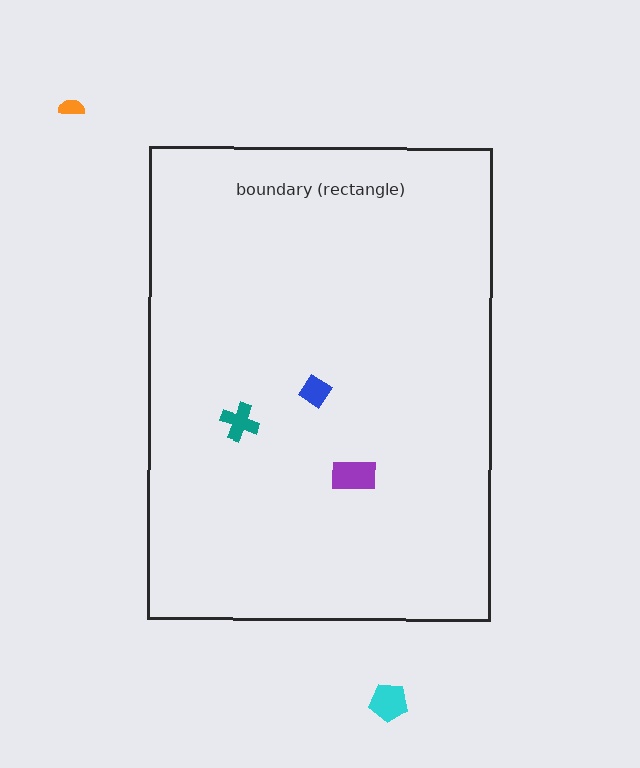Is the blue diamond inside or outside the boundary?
Inside.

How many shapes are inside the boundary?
3 inside, 2 outside.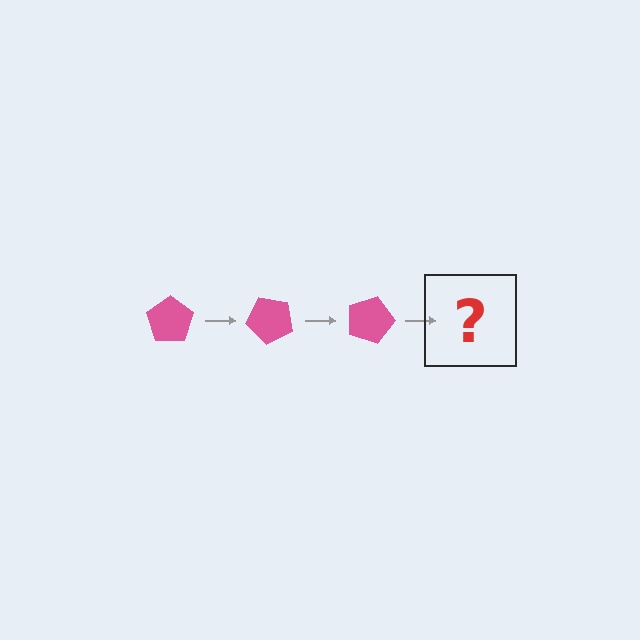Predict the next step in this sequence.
The next step is a pink pentagon rotated 135 degrees.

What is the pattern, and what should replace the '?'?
The pattern is that the pentagon rotates 45 degrees each step. The '?' should be a pink pentagon rotated 135 degrees.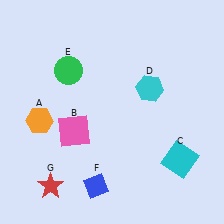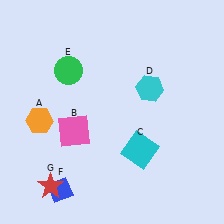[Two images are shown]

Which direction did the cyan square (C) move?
The cyan square (C) moved left.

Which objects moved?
The objects that moved are: the cyan square (C), the blue diamond (F).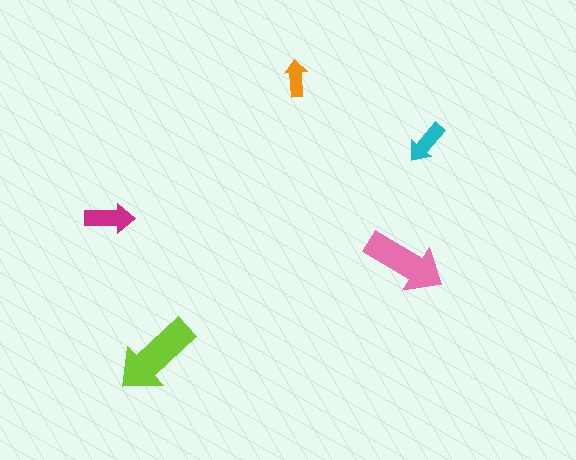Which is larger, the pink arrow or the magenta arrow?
The pink one.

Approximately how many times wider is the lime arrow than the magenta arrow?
About 2 times wider.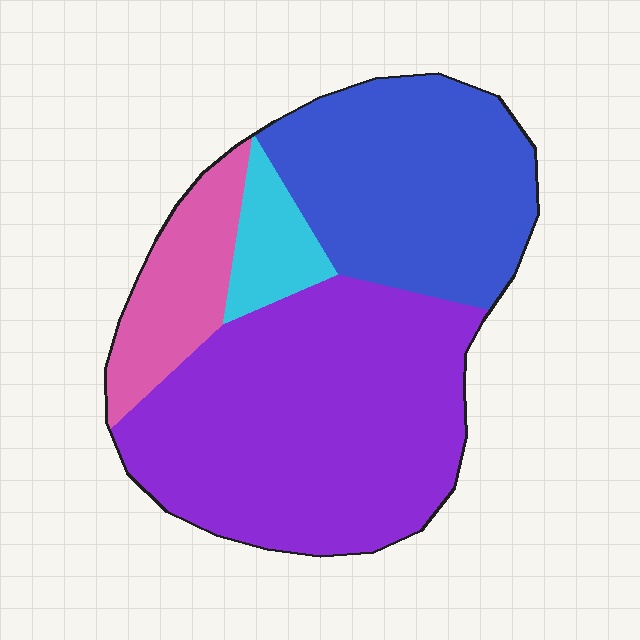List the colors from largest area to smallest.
From largest to smallest: purple, blue, pink, cyan.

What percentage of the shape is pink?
Pink takes up less than a sixth of the shape.